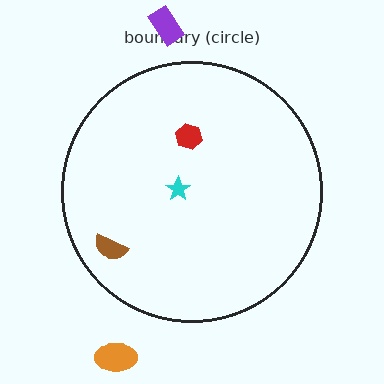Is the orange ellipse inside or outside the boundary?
Outside.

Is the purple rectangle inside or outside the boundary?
Outside.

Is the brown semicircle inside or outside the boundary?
Inside.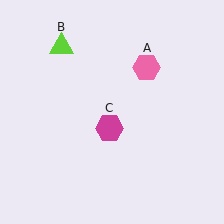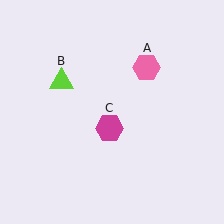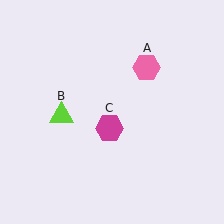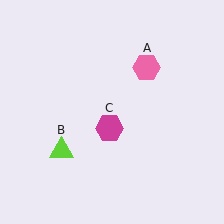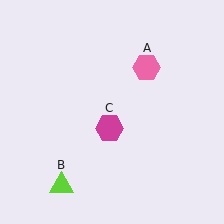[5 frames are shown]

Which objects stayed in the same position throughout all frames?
Pink hexagon (object A) and magenta hexagon (object C) remained stationary.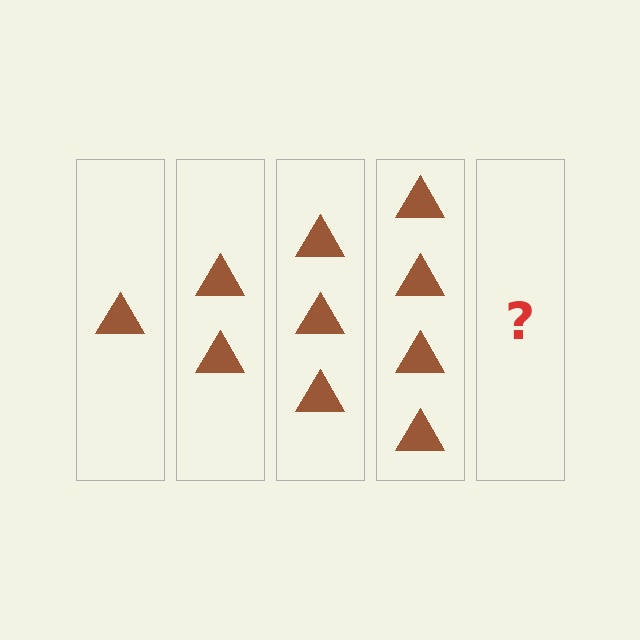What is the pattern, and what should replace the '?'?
The pattern is that each step adds one more triangle. The '?' should be 5 triangles.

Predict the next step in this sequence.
The next step is 5 triangles.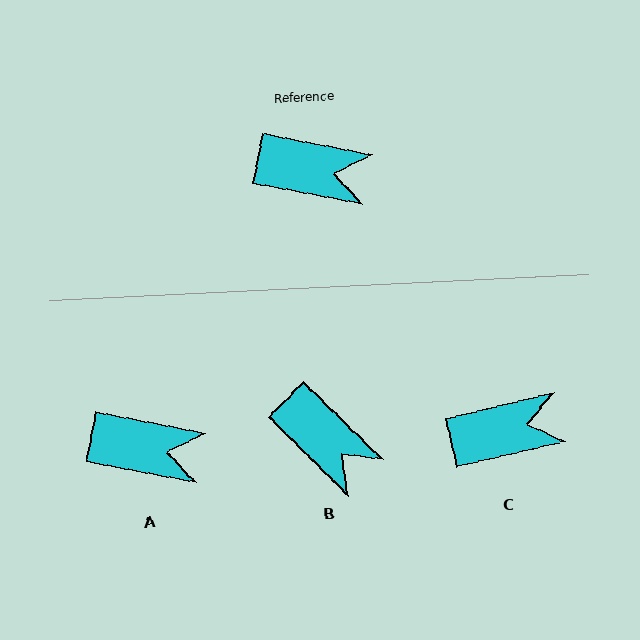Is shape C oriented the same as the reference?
No, it is off by about 24 degrees.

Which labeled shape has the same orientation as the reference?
A.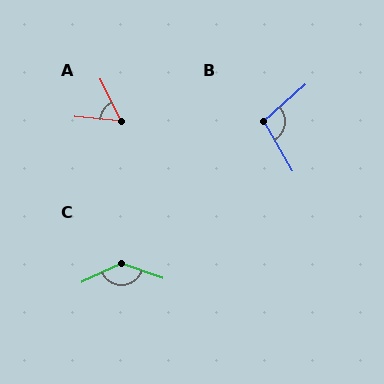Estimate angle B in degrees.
Approximately 102 degrees.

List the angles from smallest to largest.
A (59°), B (102°), C (137°).